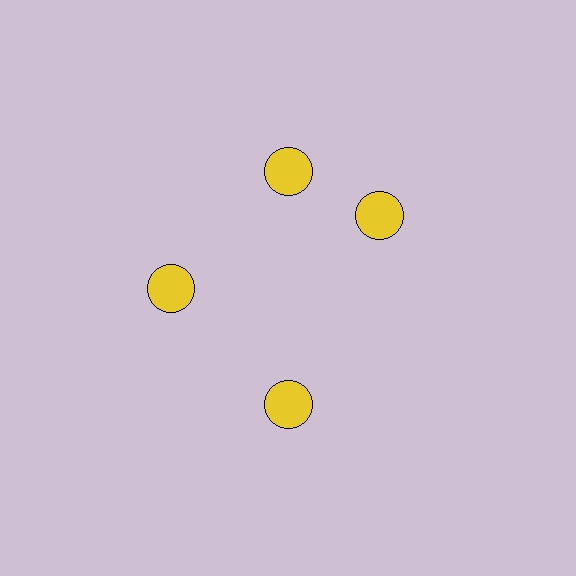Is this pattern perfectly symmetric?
No. The 4 yellow circles are arranged in a ring, but one element near the 3 o'clock position is rotated out of alignment along the ring, breaking the 4-fold rotational symmetry.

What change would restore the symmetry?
The symmetry would be restored by rotating it back into even spacing with its neighbors so that all 4 circles sit at equal angles and equal distance from the center.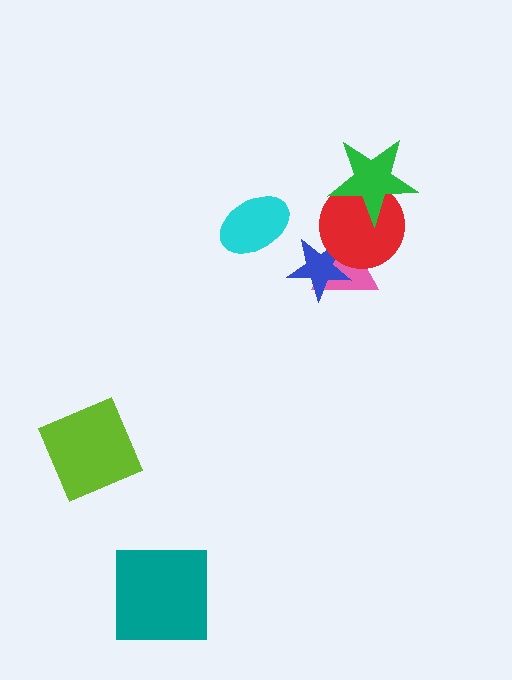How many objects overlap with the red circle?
3 objects overlap with the red circle.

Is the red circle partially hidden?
Yes, it is partially covered by another shape.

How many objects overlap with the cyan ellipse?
0 objects overlap with the cyan ellipse.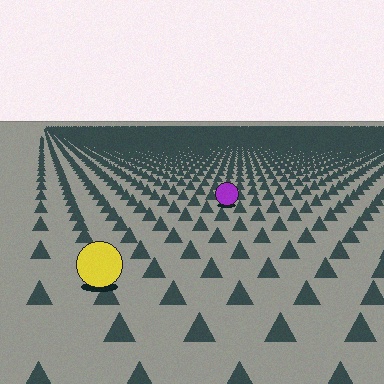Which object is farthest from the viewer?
The purple circle is farthest from the viewer. It appears smaller and the ground texture around it is denser.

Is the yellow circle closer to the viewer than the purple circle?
Yes. The yellow circle is closer — you can tell from the texture gradient: the ground texture is coarser near it.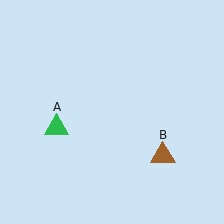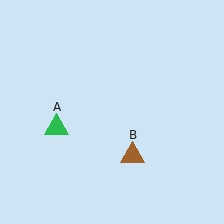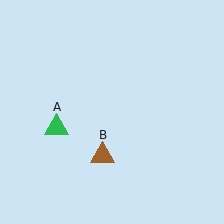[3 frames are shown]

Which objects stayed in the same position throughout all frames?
Green triangle (object A) remained stationary.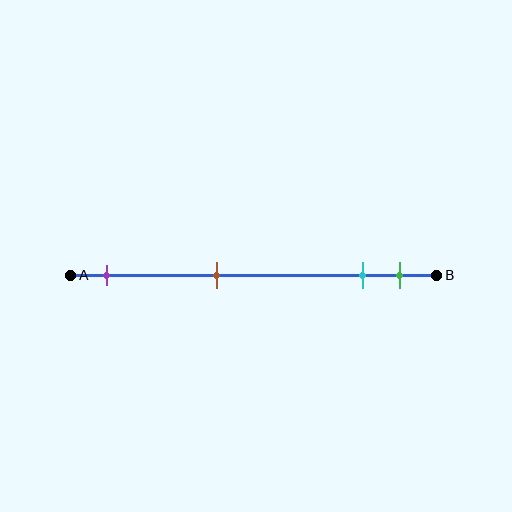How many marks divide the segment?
There are 4 marks dividing the segment.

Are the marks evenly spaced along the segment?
No, the marks are not evenly spaced.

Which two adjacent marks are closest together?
The cyan and green marks are the closest adjacent pair.